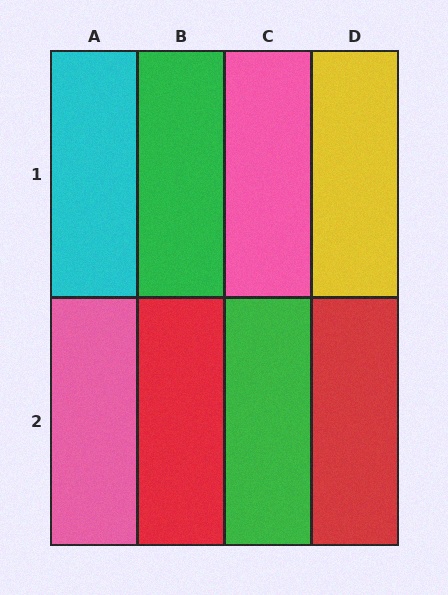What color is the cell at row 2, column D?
Red.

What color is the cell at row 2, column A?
Pink.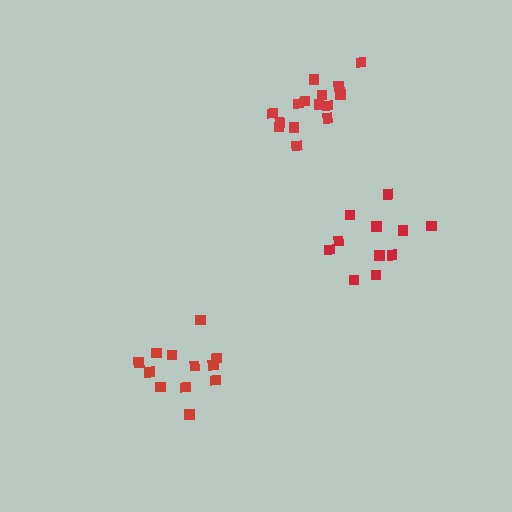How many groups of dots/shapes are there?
There are 3 groups.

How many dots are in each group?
Group 1: 11 dots, Group 2: 12 dots, Group 3: 15 dots (38 total).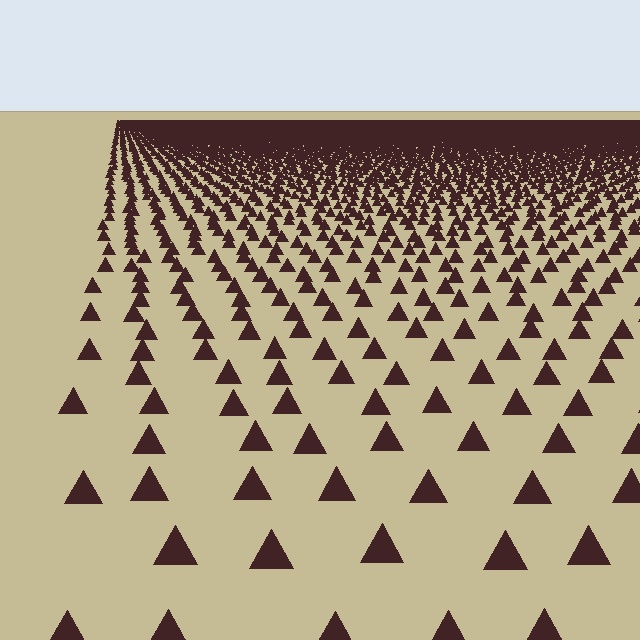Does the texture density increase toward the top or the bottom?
Density increases toward the top.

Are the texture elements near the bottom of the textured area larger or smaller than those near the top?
Larger. Near the bottom, elements are closer to the viewer and appear at a bigger on-screen size.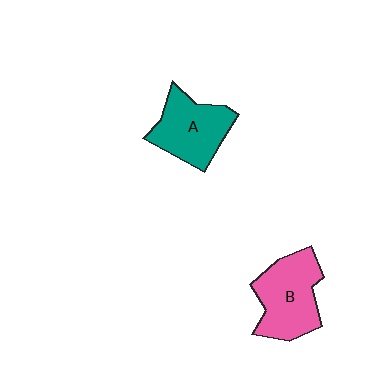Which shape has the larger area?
Shape B (pink).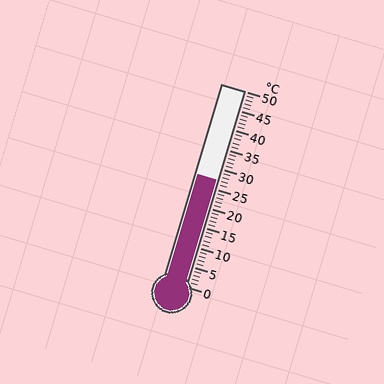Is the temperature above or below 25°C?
The temperature is above 25°C.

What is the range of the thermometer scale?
The thermometer scale ranges from 0°C to 50°C.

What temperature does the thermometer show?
The thermometer shows approximately 27°C.